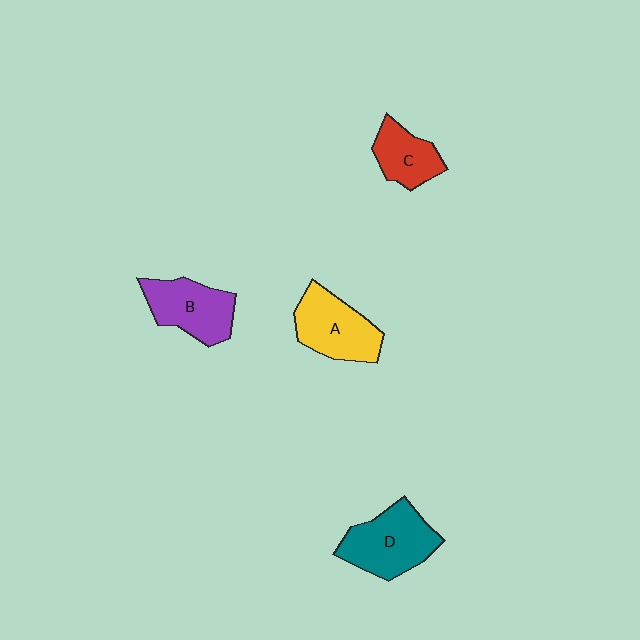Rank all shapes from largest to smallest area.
From largest to smallest: D (teal), A (yellow), B (purple), C (red).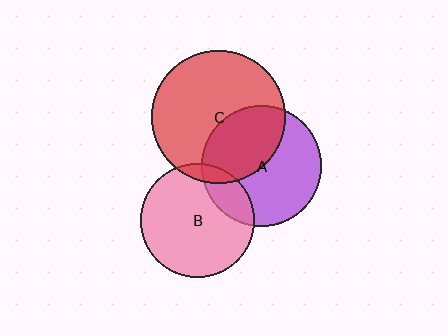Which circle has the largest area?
Circle C (red).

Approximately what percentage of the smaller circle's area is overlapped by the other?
Approximately 40%.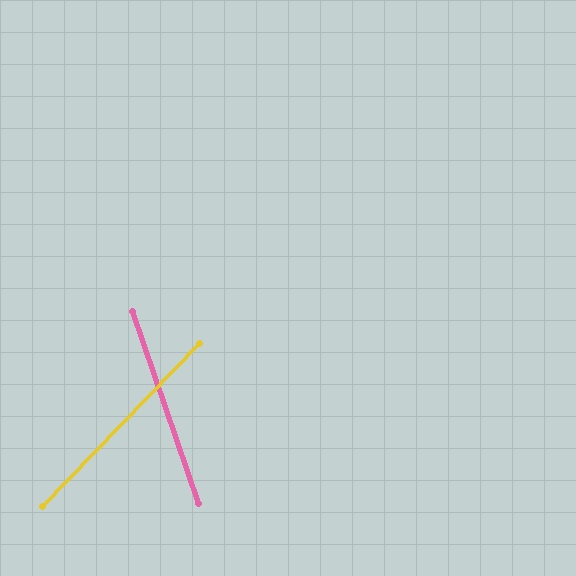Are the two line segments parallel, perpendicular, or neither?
Neither parallel nor perpendicular — they differ by about 63°.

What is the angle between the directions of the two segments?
Approximately 63 degrees.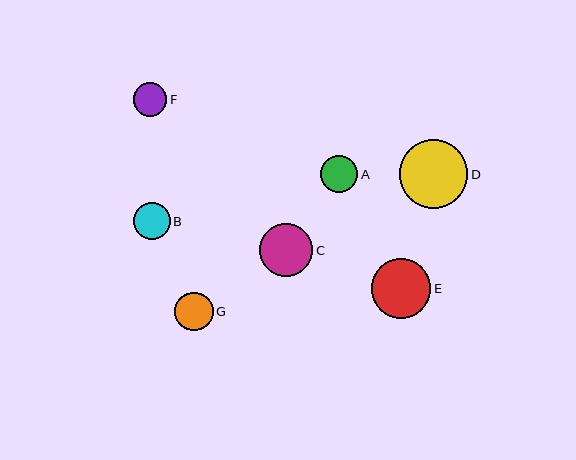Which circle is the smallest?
Circle F is the smallest with a size of approximately 34 pixels.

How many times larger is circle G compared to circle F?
Circle G is approximately 1.1 times the size of circle F.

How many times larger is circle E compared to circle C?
Circle E is approximately 1.1 times the size of circle C.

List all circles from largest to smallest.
From largest to smallest: D, E, C, G, B, A, F.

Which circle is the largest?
Circle D is the largest with a size of approximately 69 pixels.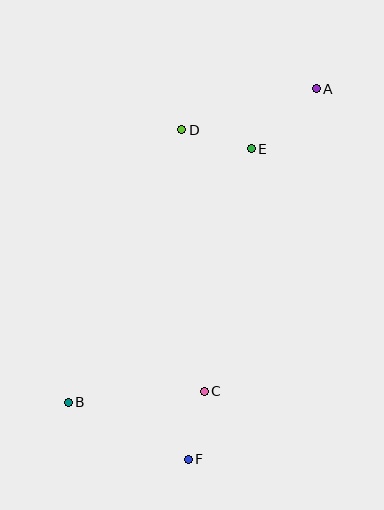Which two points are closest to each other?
Points C and F are closest to each other.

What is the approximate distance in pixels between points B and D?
The distance between B and D is approximately 295 pixels.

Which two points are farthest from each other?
Points A and B are farthest from each other.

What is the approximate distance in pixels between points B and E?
The distance between B and E is approximately 313 pixels.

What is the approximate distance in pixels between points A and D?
The distance between A and D is approximately 141 pixels.